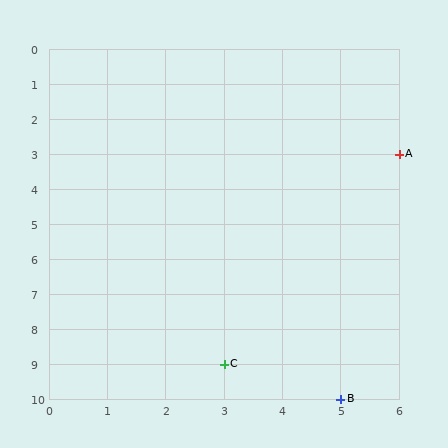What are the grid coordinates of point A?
Point A is at grid coordinates (6, 3).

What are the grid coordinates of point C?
Point C is at grid coordinates (3, 9).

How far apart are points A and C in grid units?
Points A and C are 3 columns and 6 rows apart (about 6.7 grid units diagonally).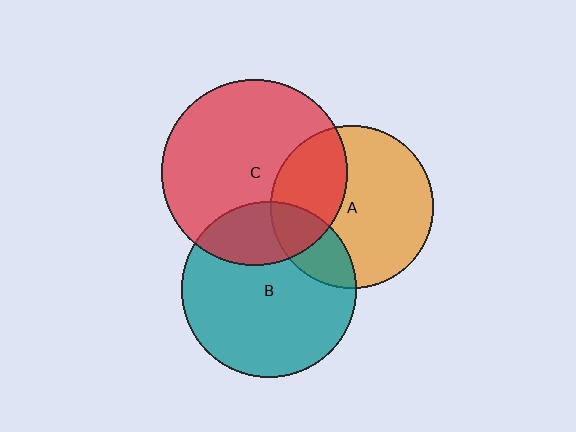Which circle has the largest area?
Circle C (red).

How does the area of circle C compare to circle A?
Approximately 1.3 times.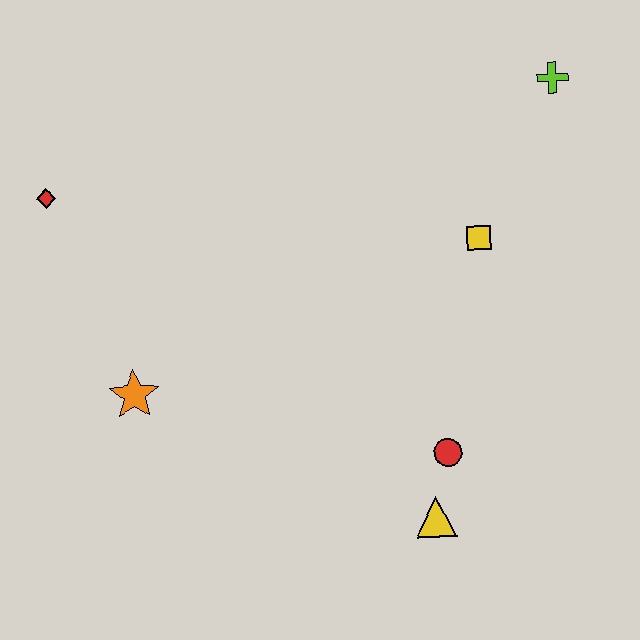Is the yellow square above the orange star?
Yes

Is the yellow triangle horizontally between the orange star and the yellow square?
Yes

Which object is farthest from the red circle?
The red diamond is farthest from the red circle.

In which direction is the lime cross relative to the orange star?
The lime cross is to the right of the orange star.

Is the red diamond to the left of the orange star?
Yes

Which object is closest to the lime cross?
The yellow square is closest to the lime cross.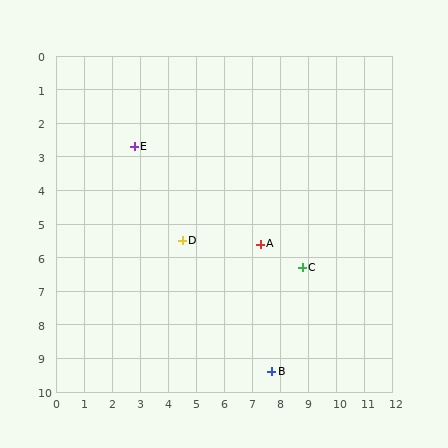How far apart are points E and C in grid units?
Points E and C are about 7.0 grid units apart.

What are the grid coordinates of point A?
Point A is at approximately (7.3, 5.6).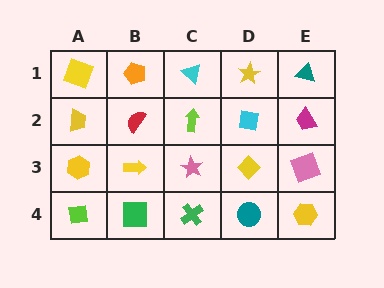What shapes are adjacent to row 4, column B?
A yellow arrow (row 3, column B), a lime square (row 4, column A), a green cross (row 4, column C).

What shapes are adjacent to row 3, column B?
A red semicircle (row 2, column B), a green square (row 4, column B), a yellow hexagon (row 3, column A), a pink star (row 3, column C).